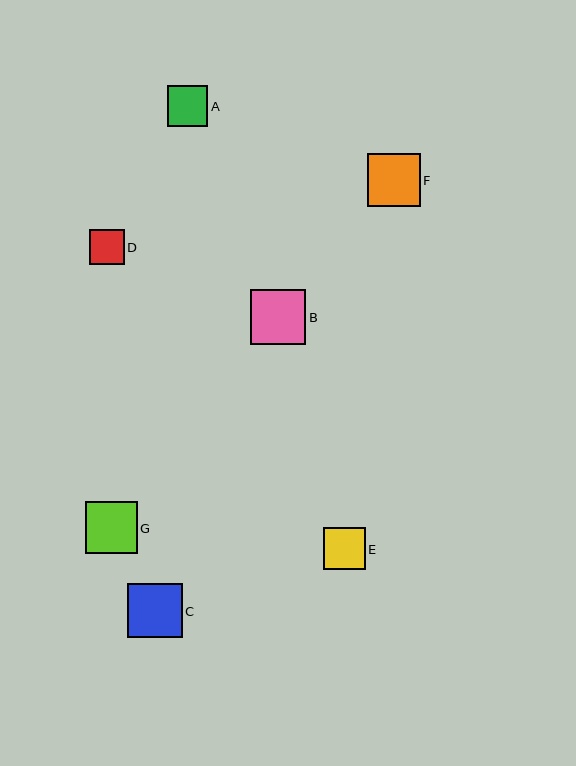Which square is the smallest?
Square D is the smallest with a size of approximately 34 pixels.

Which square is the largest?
Square B is the largest with a size of approximately 55 pixels.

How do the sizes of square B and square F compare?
Square B and square F are approximately the same size.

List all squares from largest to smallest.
From largest to smallest: B, C, F, G, E, A, D.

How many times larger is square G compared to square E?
Square G is approximately 1.3 times the size of square E.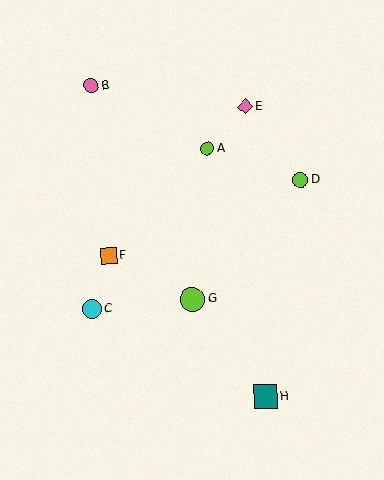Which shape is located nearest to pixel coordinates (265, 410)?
The teal square (labeled H) at (265, 396) is nearest to that location.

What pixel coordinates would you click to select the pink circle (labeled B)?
Click at (91, 86) to select the pink circle B.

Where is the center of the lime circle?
The center of the lime circle is at (207, 149).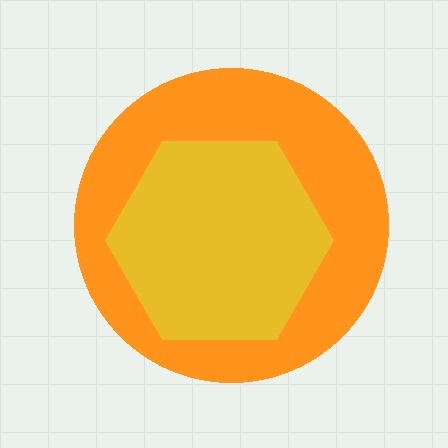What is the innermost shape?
The yellow hexagon.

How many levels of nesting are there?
2.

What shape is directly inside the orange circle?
The yellow hexagon.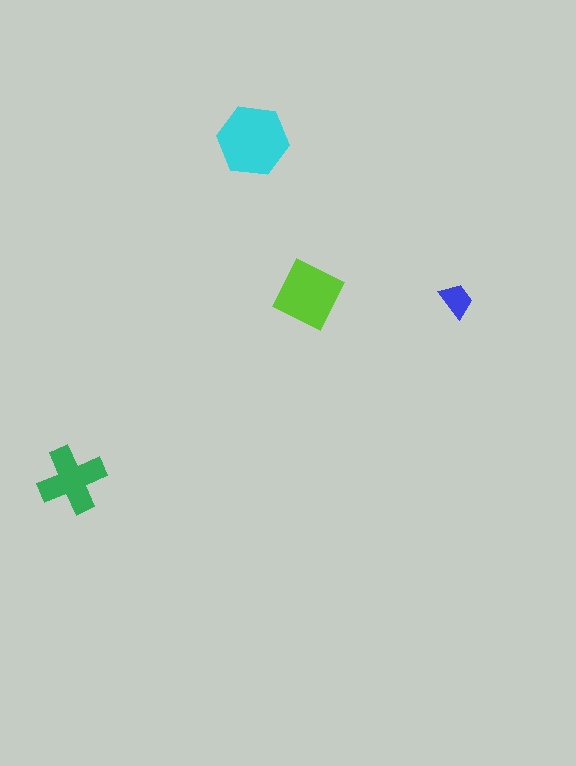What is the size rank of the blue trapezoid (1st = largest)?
4th.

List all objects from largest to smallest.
The cyan hexagon, the lime square, the green cross, the blue trapezoid.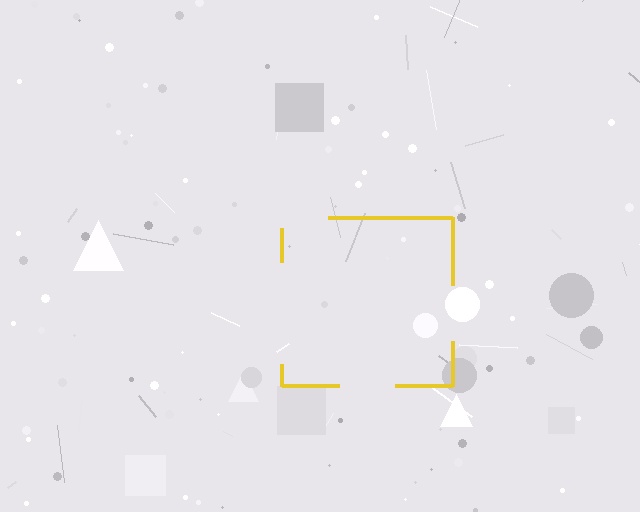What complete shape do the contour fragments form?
The contour fragments form a square.